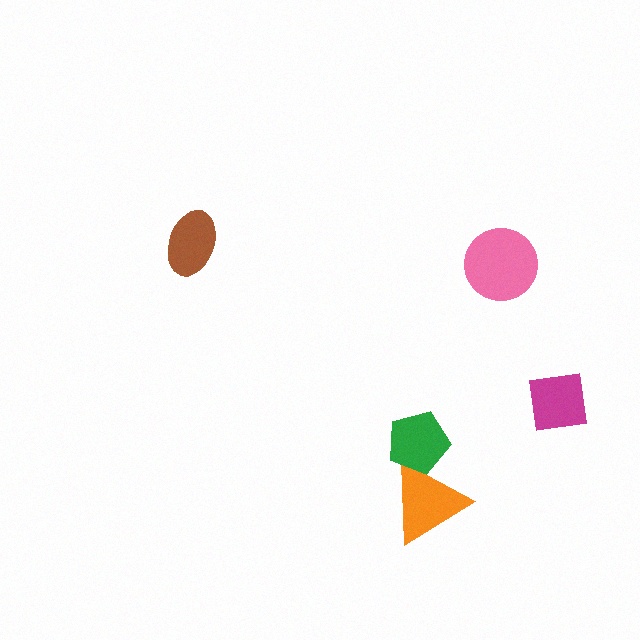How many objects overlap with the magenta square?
0 objects overlap with the magenta square.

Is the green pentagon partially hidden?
No, no other shape covers it.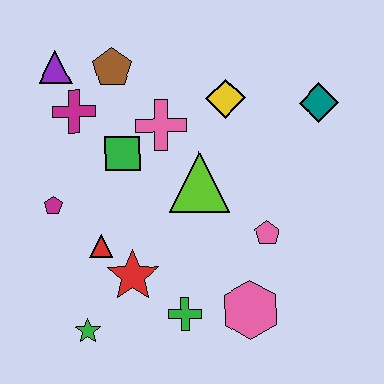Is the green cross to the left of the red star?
No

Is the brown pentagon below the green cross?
No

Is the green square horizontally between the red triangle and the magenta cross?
No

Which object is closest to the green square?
The pink cross is closest to the green square.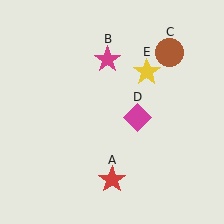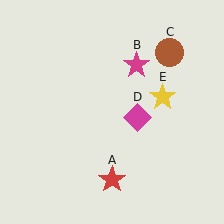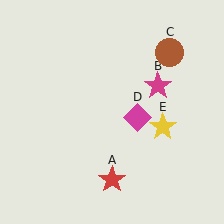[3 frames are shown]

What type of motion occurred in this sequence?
The magenta star (object B), yellow star (object E) rotated clockwise around the center of the scene.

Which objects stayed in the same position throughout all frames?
Red star (object A) and brown circle (object C) and magenta diamond (object D) remained stationary.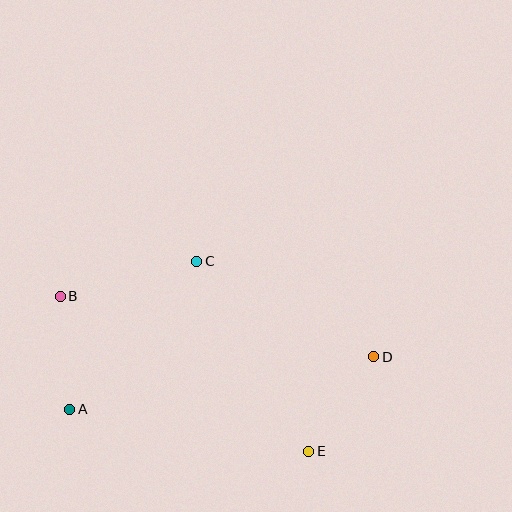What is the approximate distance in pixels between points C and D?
The distance between C and D is approximately 201 pixels.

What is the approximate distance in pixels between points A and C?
The distance between A and C is approximately 195 pixels.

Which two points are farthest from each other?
Points B and D are farthest from each other.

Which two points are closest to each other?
Points A and B are closest to each other.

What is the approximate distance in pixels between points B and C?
The distance between B and C is approximately 141 pixels.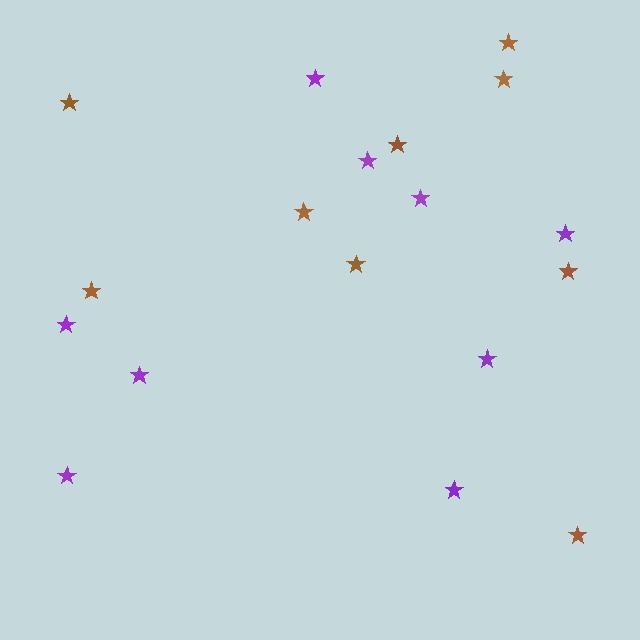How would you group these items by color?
There are 2 groups: one group of purple stars (9) and one group of brown stars (9).